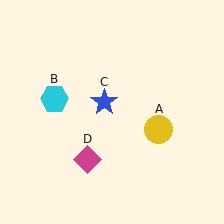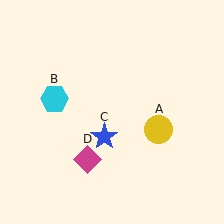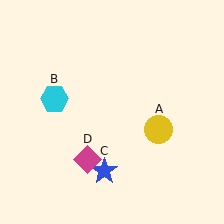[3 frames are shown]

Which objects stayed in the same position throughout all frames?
Yellow circle (object A) and cyan hexagon (object B) and magenta diamond (object D) remained stationary.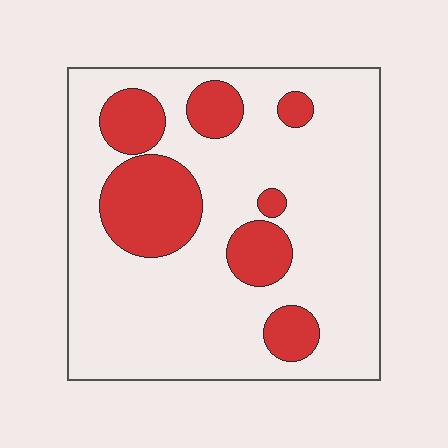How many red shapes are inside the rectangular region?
7.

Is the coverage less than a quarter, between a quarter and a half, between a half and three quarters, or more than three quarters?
Less than a quarter.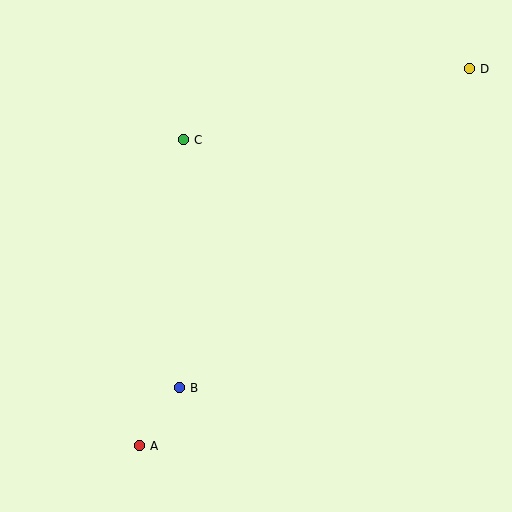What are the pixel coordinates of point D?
Point D is at (470, 69).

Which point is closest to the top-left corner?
Point C is closest to the top-left corner.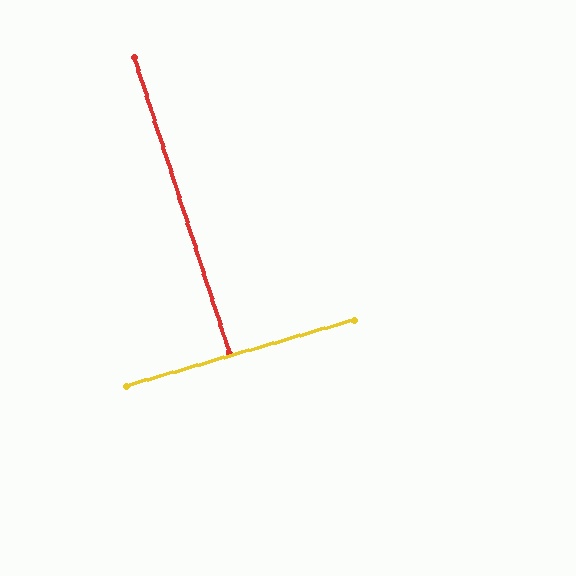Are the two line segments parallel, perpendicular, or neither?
Perpendicular — they meet at approximately 88°.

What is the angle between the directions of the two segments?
Approximately 88 degrees.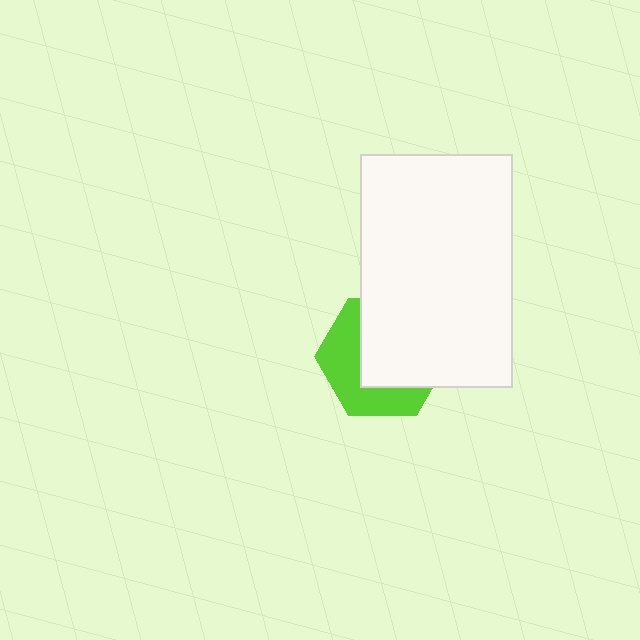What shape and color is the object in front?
The object in front is a white rectangle.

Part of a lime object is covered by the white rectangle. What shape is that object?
It is a hexagon.